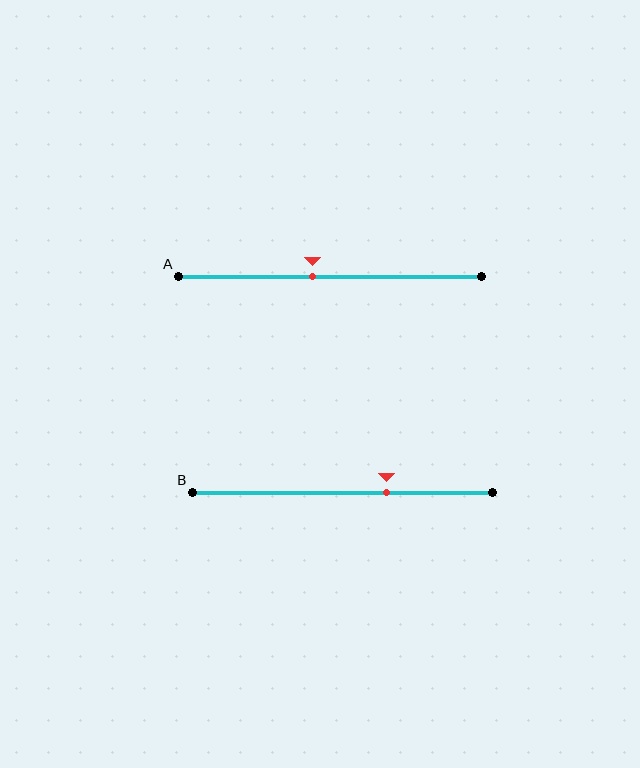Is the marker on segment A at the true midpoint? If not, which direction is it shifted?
No, the marker on segment A is shifted to the left by about 6% of the segment length.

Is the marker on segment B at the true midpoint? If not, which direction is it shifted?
No, the marker on segment B is shifted to the right by about 15% of the segment length.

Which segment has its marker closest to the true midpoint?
Segment A has its marker closest to the true midpoint.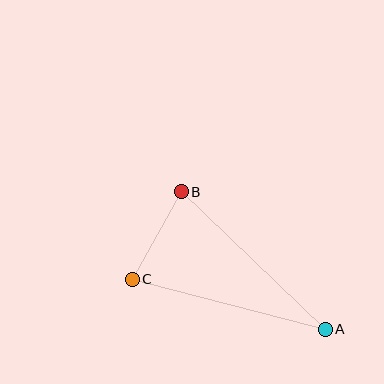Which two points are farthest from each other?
Points A and C are farthest from each other.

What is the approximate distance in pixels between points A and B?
The distance between A and B is approximately 199 pixels.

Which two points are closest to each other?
Points B and C are closest to each other.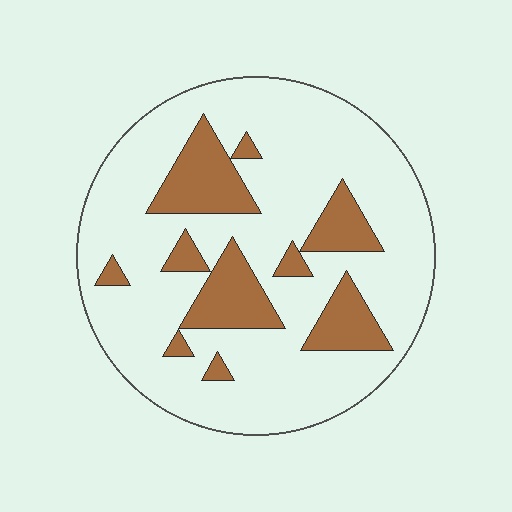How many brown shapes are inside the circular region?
10.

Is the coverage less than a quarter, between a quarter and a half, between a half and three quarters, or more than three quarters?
Less than a quarter.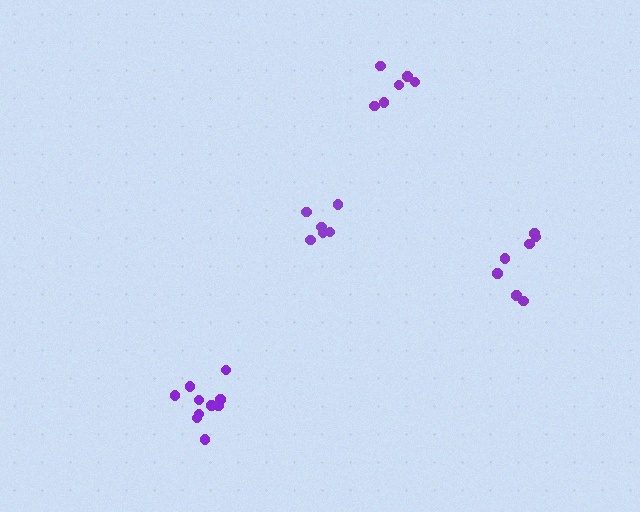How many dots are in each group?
Group 1: 6 dots, Group 2: 7 dots, Group 3: 11 dots, Group 4: 6 dots (30 total).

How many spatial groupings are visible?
There are 4 spatial groupings.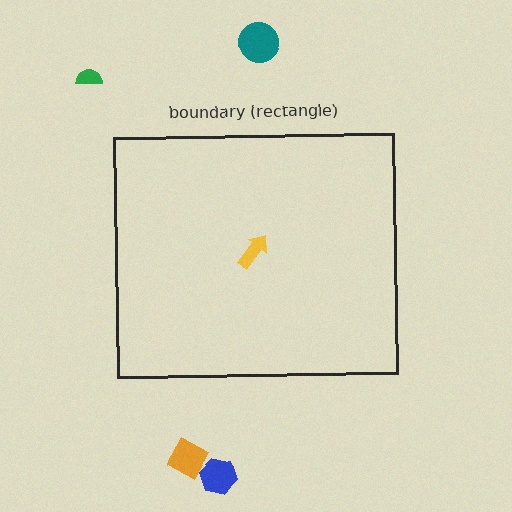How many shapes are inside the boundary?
1 inside, 4 outside.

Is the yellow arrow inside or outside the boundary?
Inside.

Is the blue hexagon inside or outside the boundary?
Outside.